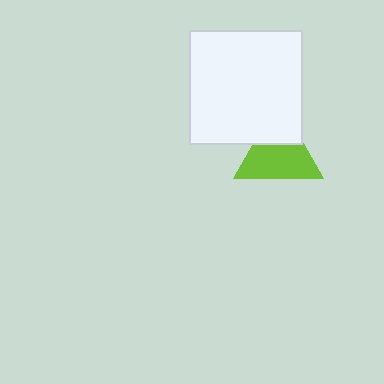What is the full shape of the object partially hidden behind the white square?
The partially hidden object is a lime triangle.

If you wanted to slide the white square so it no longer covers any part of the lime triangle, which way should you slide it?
Slide it up — that is the most direct way to separate the two shapes.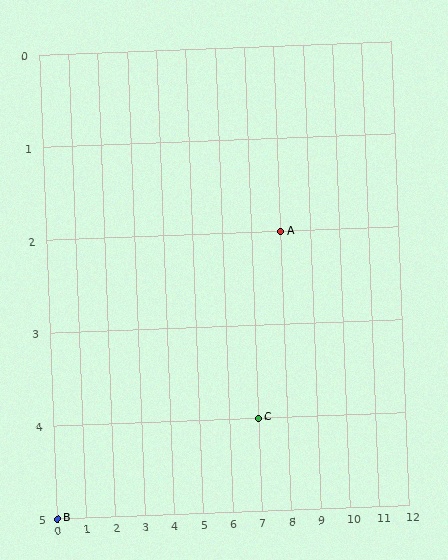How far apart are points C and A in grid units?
Points C and A are 1 column and 2 rows apart (about 2.2 grid units diagonally).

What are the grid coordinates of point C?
Point C is at grid coordinates (7, 4).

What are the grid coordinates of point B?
Point B is at grid coordinates (0, 5).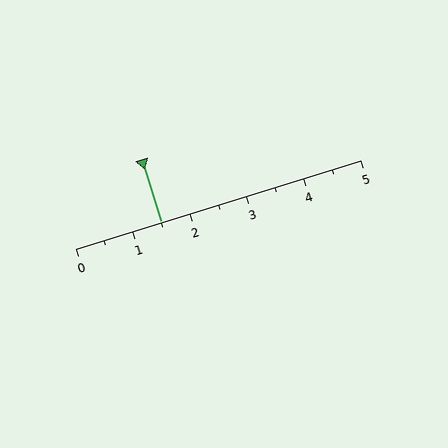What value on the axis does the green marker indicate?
The marker indicates approximately 1.5.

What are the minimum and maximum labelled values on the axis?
The axis runs from 0 to 5.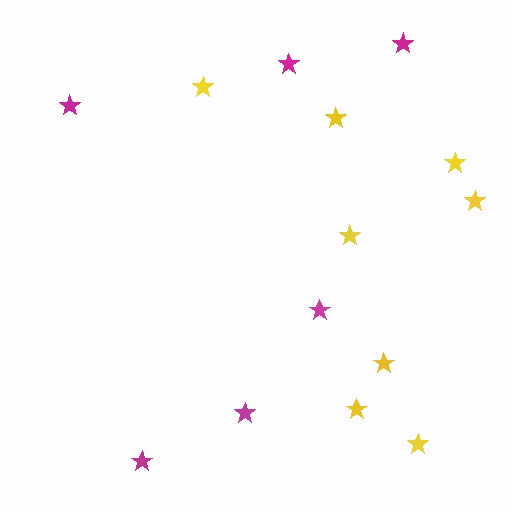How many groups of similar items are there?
There are 2 groups: one group of magenta stars (6) and one group of yellow stars (8).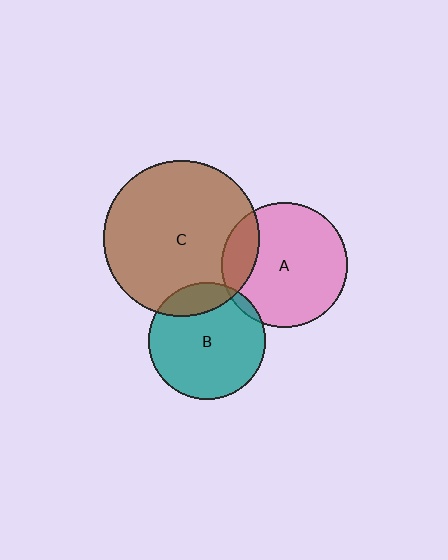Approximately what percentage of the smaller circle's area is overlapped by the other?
Approximately 5%.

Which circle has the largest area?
Circle C (brown).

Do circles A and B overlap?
Yes.